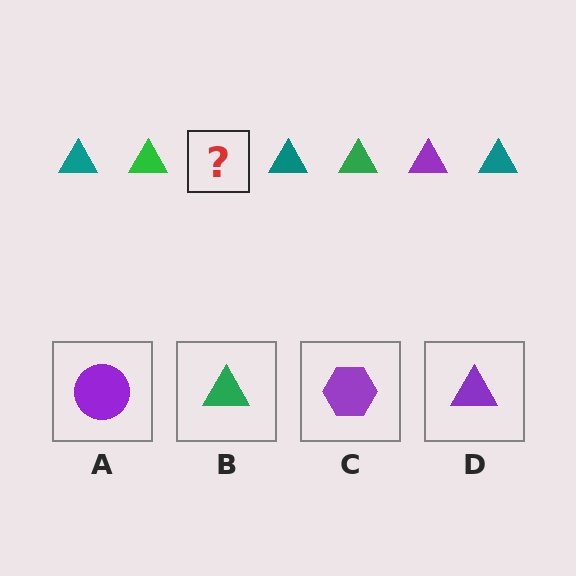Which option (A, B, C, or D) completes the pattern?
D.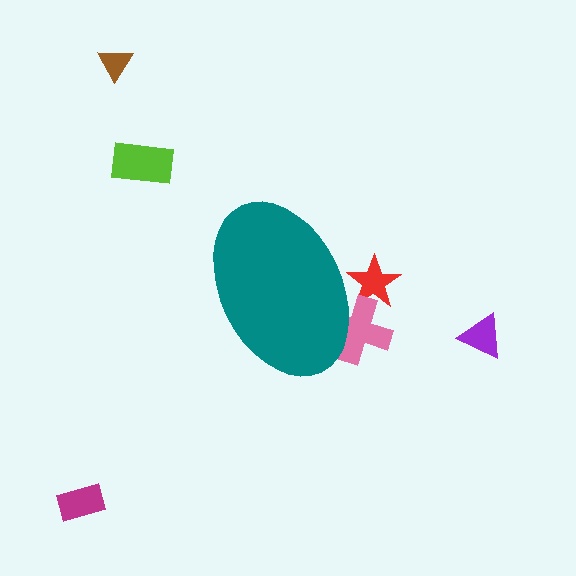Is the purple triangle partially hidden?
No, the purple triangle is fully visible.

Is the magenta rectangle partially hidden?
No, the magenta rectangle is fully visible.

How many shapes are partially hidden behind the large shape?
2 shapes are partially hidden.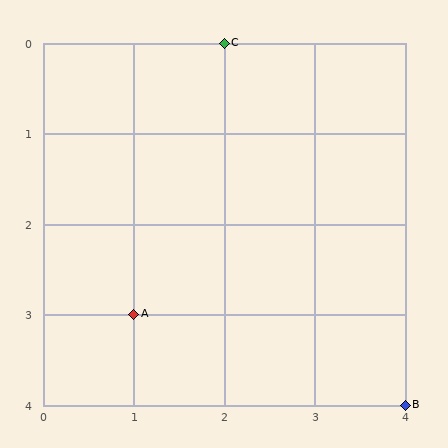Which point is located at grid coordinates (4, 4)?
Point B is at (4, 4).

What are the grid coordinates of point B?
Point B is at grid coordinates (4, 4).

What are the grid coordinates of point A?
Point A is at grid coordinates (1, 3).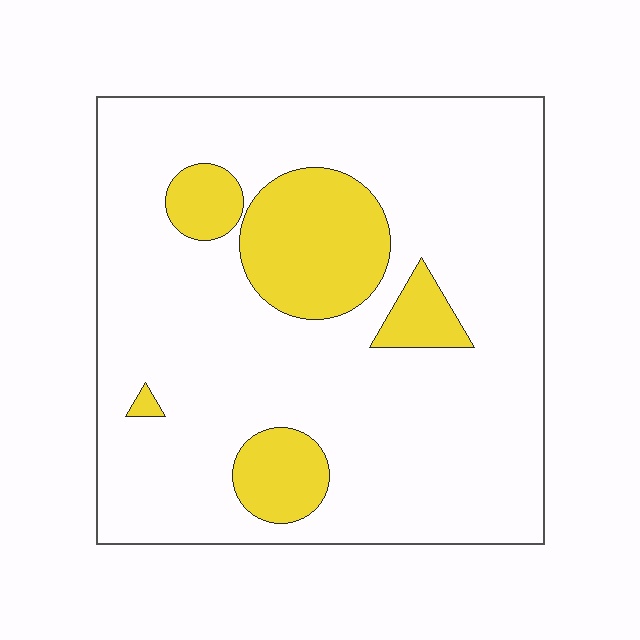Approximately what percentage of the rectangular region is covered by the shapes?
Approximately 20%.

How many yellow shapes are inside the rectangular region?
5.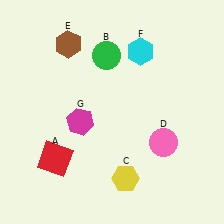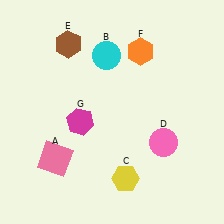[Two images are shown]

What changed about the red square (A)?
In Image 1, A is red. In Image 2, it changed to pink.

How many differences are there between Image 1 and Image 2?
There are 3 differences between the two images.